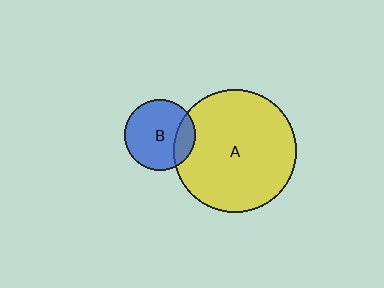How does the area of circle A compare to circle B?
Approximately 3.0 times.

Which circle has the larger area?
Circle A (yellow).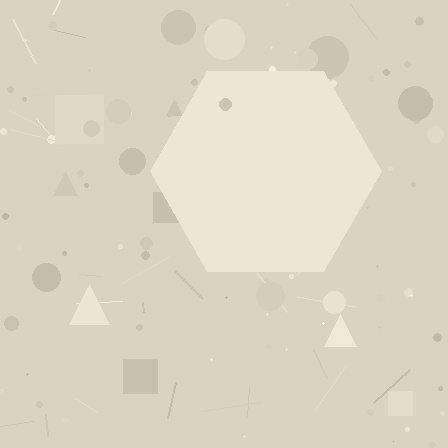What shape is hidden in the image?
A hexagon is hidden in the image.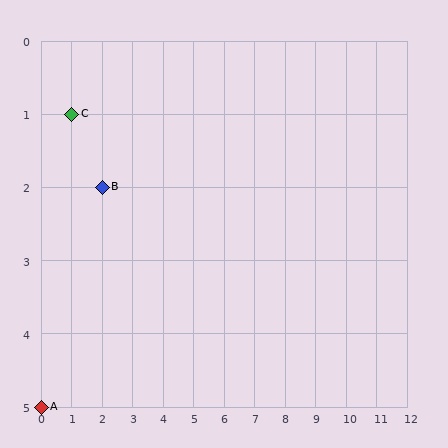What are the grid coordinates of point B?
Point B is at grid coordinates (2, 2).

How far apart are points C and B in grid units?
Points C and B are 1 column and 1 row apart (about 1.4 grid units diagonally).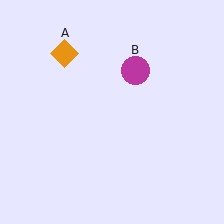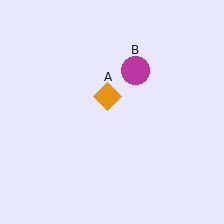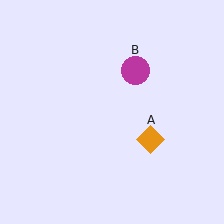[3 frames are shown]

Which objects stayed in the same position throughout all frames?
Magenta circle (object B) remained stationary.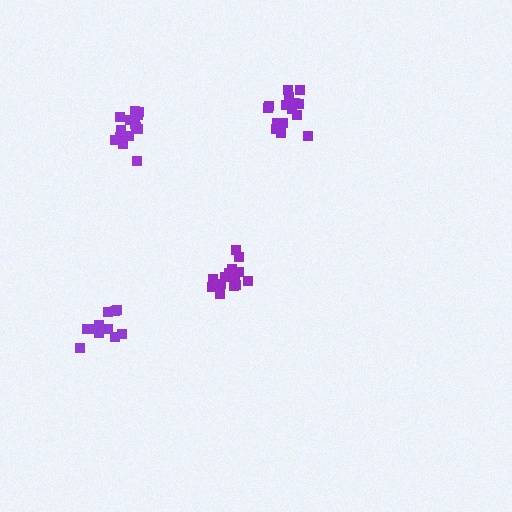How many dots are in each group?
Group 1: 15 dots, Group 2: 14 dots, Group 3: 16 dots, Group 4: 11 dots (56 total).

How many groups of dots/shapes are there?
There are 4 groups.